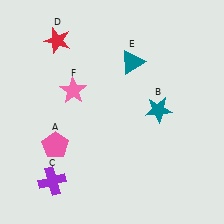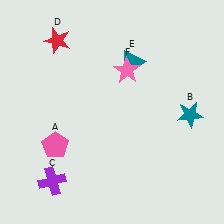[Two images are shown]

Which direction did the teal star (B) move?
The teal star (B) moved right.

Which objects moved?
The objects that moved are: the teal star (B), the pink star (F).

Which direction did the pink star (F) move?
The pink star (F) moved right.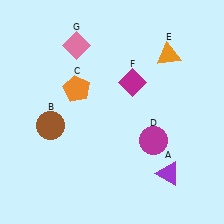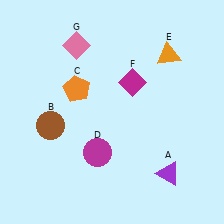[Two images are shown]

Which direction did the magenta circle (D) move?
The magenta circle (D) moved left.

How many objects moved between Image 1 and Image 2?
1 object moved between the two images.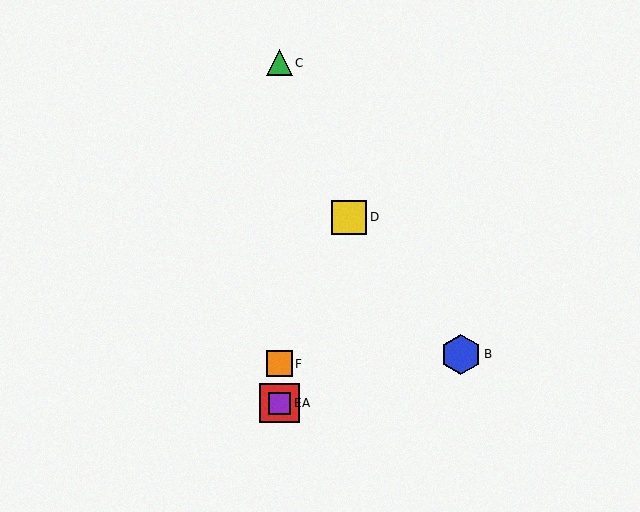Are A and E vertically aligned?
Yes, both are at x≈279.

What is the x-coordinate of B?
Object B is at x≈461.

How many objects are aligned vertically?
4 objects (A, C, E, F) are aligned vertically.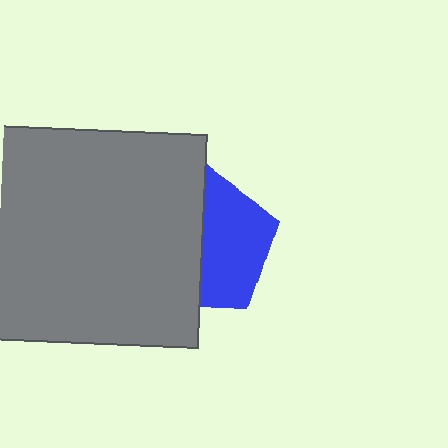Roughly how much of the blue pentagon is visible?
About half of it is visible (roughly 51%).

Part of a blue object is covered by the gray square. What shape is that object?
It is a pentagon.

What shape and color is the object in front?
The object in front is a gray square.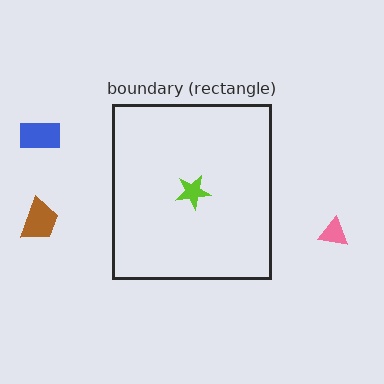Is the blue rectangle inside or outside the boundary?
Outside.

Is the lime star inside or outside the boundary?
Inside.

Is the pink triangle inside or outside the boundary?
Outside.